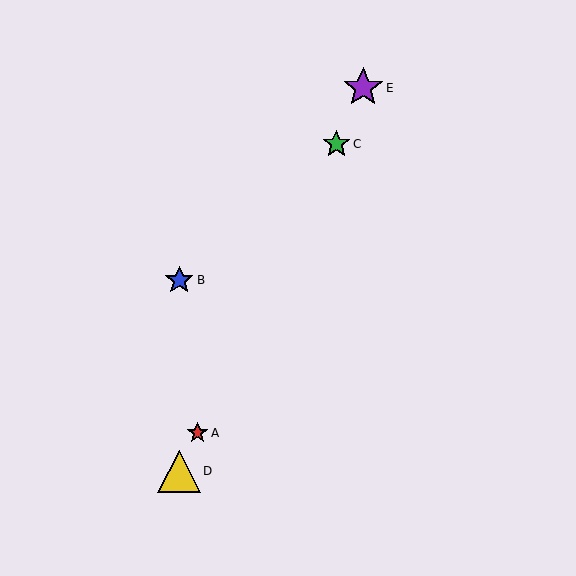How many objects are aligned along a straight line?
4 objects (A, C, D, E) are aligned along a straight line.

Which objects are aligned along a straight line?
Objects A, C, D, E are aligned along a straight line.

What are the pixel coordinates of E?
Object E is at (363, 88).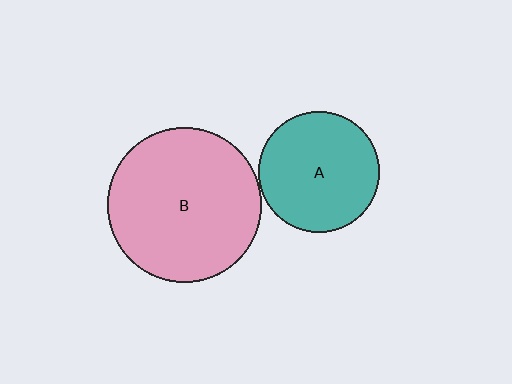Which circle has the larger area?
Circle B (pink).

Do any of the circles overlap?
No, none of the circles overlap.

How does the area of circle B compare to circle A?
Approximately 1.6 times.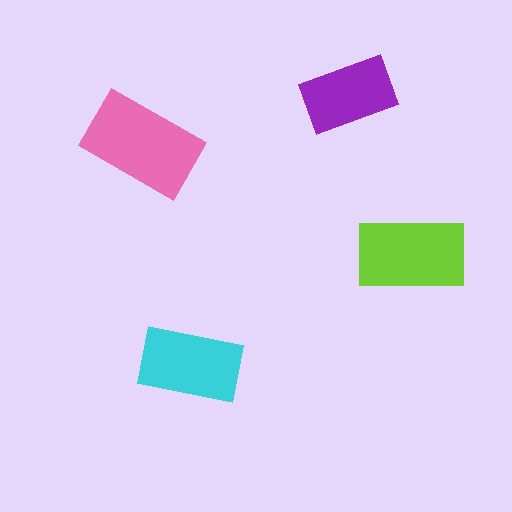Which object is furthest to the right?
The lime rectangle is rightmost.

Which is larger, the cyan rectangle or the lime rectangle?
The lime one.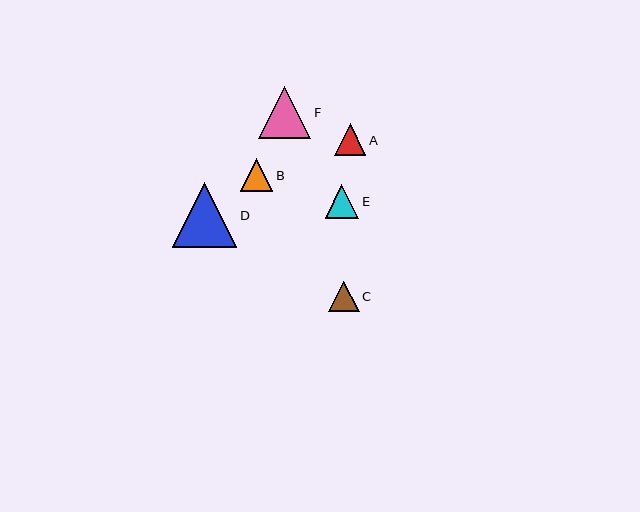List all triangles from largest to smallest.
From largest to smallest: D, F, E, B, A, C.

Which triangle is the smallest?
Triangle C is the smallest with a size of approximately 31 pixels.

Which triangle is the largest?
Triangle D is the largest with a size of approximately 65 pixels.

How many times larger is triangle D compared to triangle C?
Triangle D is approximately 2.1 times the size of triangle C.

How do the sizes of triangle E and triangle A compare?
Triangle E and triangle A are approximately the same size.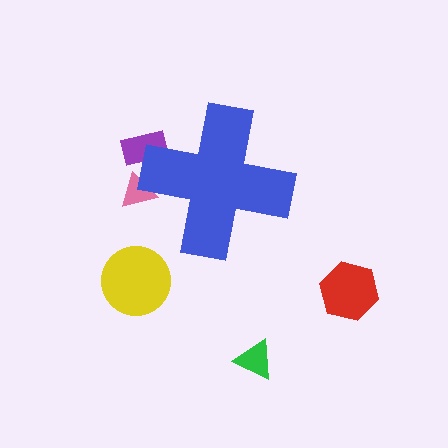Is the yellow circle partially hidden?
No, the yellow circle is fully visible.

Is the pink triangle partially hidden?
Yes, the pink triangle is partially hidden behind the blue cross.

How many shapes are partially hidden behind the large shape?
2 shapes are partially hidden.